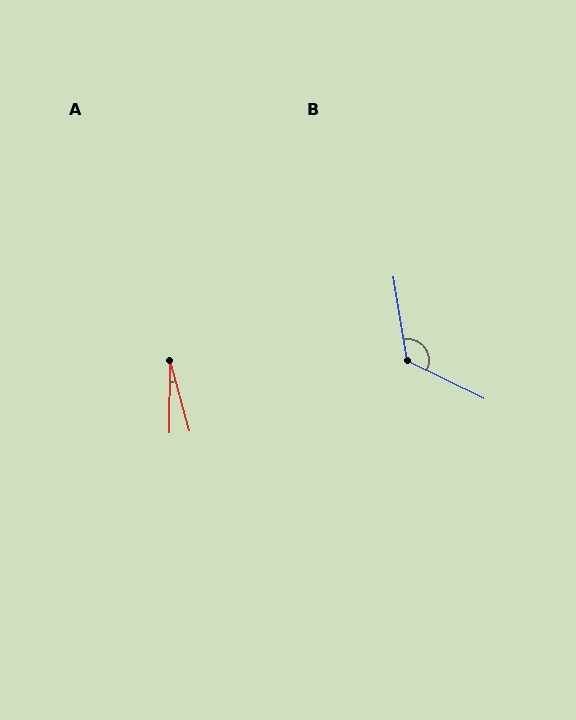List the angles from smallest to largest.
A (16°), B (126°).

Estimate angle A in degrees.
Approximately 16 degrees.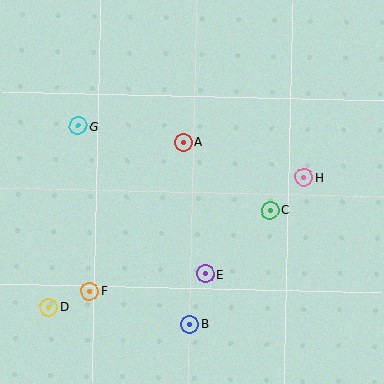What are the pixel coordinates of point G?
Point G is at (78, 126).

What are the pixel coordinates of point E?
Point E is at (205, 274).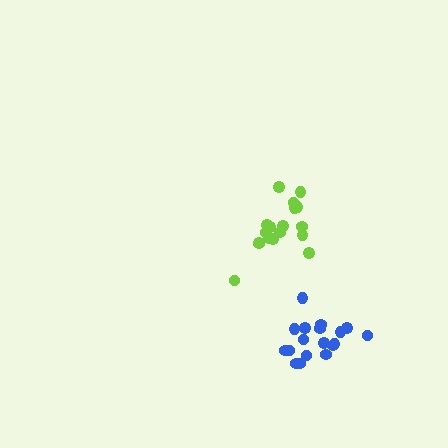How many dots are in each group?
Group 1: 18 dots, Group 2: 18 dots (36 total).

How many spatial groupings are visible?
There are 2 spatial groupings.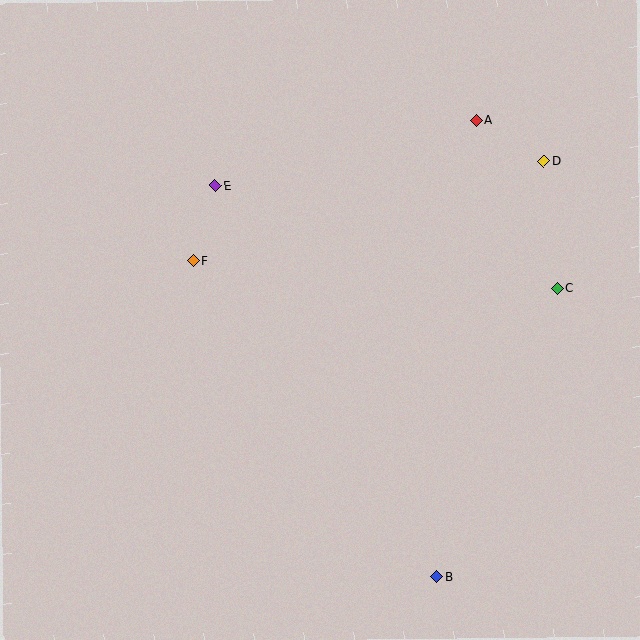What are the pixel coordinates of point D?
Point D is at (544, 161).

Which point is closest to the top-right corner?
Point D is closest to the top-right corner.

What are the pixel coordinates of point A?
Point A is at (476, 121).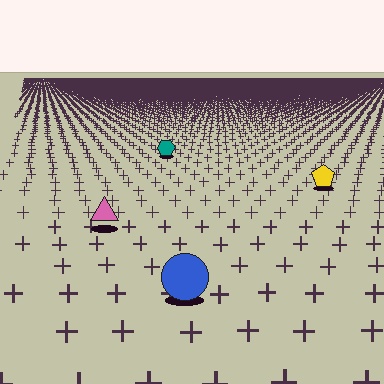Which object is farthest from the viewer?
The teal hexagon is farthest from the viewer. It appears smaller and the ground texture around it is denser.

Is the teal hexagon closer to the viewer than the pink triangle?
No. The pink triangle is closer — you can tell from the texture gradient: the ground texture is coarser near it.